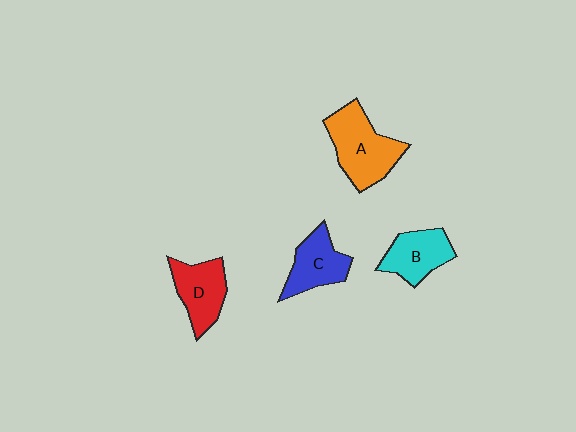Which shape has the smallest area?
Shape B (cyan).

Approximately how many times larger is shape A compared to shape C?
Approximately 1.4 times.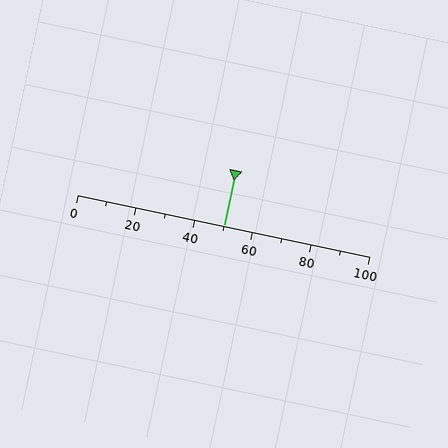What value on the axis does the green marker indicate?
The marker indicates approximately 50.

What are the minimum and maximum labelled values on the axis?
The axis runs from 0 to 100.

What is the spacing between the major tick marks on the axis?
The major ticks are spaced 20 apart.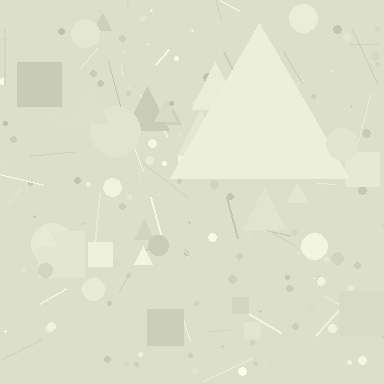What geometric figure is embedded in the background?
A triangle is embedded in the background.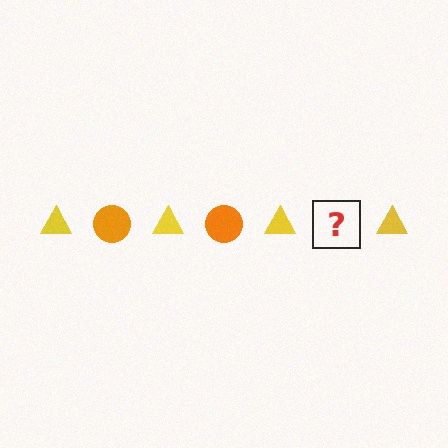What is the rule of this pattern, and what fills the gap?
The rule is that the pattern alternates between yellow triangle and orange circle. The gap should be filled with an orange circle.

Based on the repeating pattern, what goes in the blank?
The blank should be an orange circle.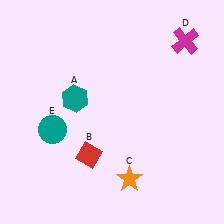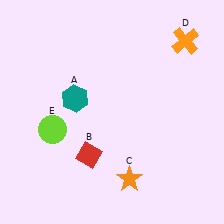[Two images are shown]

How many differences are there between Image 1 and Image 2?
There are 2 differences between the two images.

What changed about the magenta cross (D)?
In Image 1, D is magenta. In Image 2, it changed to orange.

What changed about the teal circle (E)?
In Image 1, E is teal. In Image 2, it changed to lime.